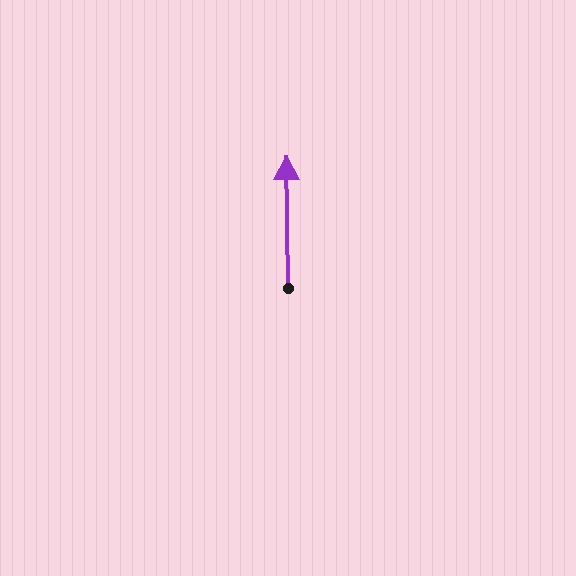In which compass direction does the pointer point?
North.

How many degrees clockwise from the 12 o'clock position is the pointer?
Approximately 359 degrees.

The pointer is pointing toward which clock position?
Roughly 12 o'clock.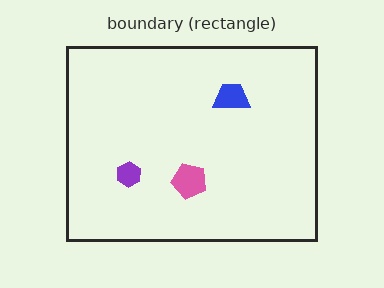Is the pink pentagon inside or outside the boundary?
Inside.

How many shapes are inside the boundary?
3 inside, 0 outside.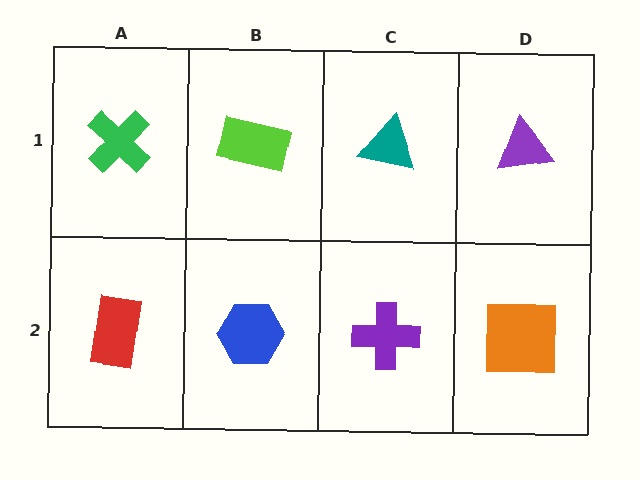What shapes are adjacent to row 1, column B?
A blue hexagon (row 2, column B), a green cross (row 1, column A), a teal triangle (row 1, column C).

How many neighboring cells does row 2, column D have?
2.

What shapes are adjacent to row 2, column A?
A green cross (row 1, column A), a blue hexagon (row 2, column B).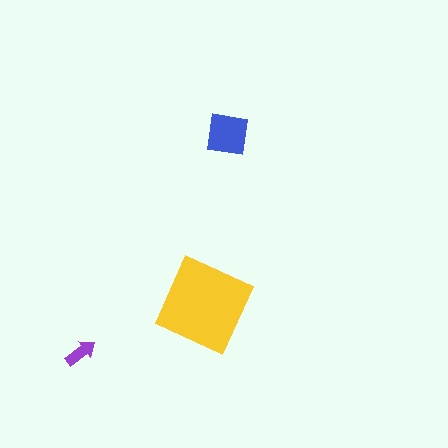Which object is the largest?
The yellow square.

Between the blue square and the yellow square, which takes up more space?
The yellow square.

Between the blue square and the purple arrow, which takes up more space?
The blue square.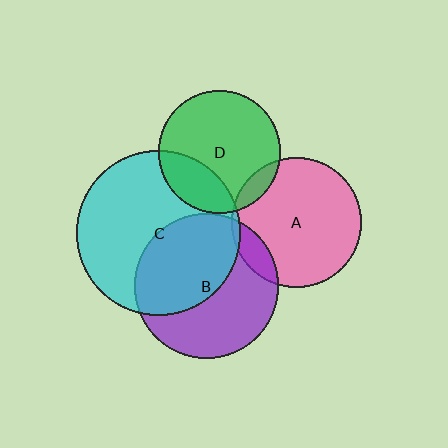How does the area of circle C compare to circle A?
Approximately 1.6 times.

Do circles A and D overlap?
Yes.